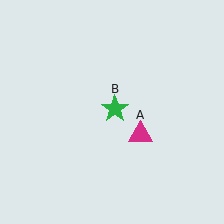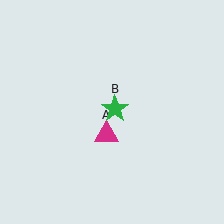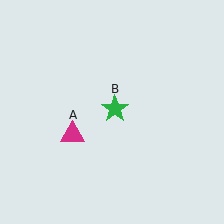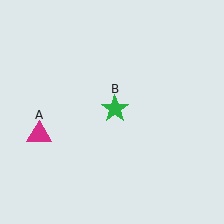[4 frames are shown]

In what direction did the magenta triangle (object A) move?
The magenta triangle (object A) moved left.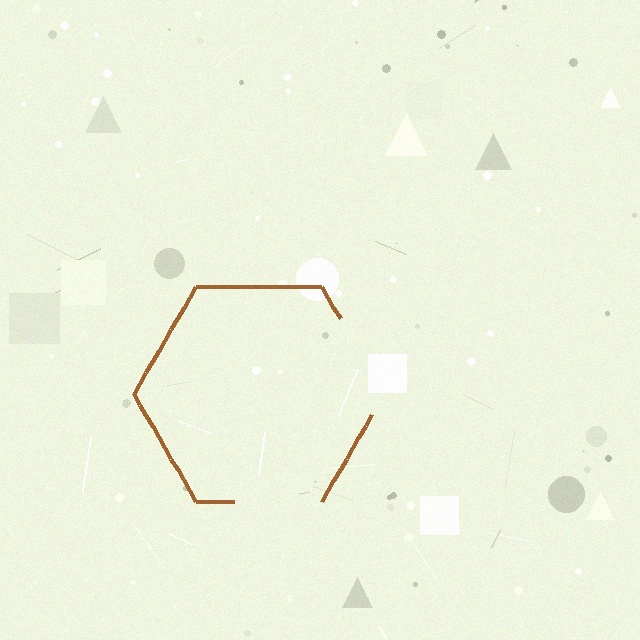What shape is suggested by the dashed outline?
The dashed outline suggests a hexagon.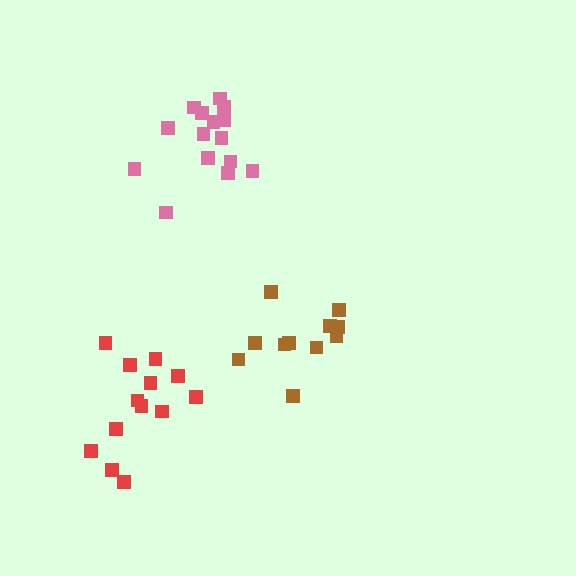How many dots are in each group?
Group 1: 11 dots, Group 2: 13 dots, Group 3: 15 dots (39 total).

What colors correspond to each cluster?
The clusters are colored: brown, red, pink.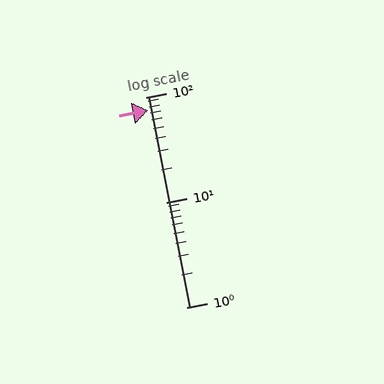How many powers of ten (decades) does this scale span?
The scale spans 2 decades, from 1 to 100.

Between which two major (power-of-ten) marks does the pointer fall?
The pointer is between 10 and 100.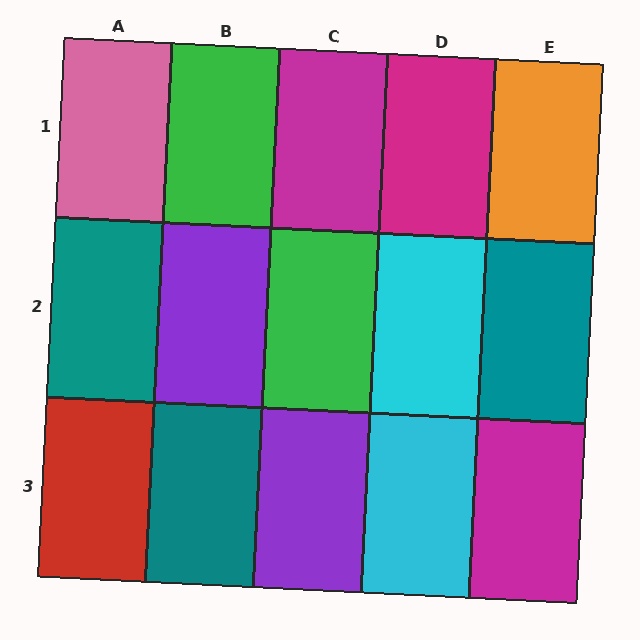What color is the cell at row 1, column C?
Magenta.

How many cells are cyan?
2 cells are cyan.